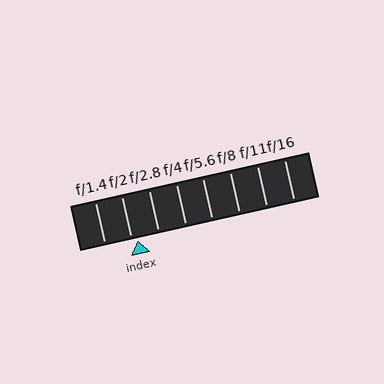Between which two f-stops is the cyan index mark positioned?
The index mark is between f/2 and f/2.8.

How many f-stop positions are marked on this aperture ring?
There are 8 f-stop positions marked.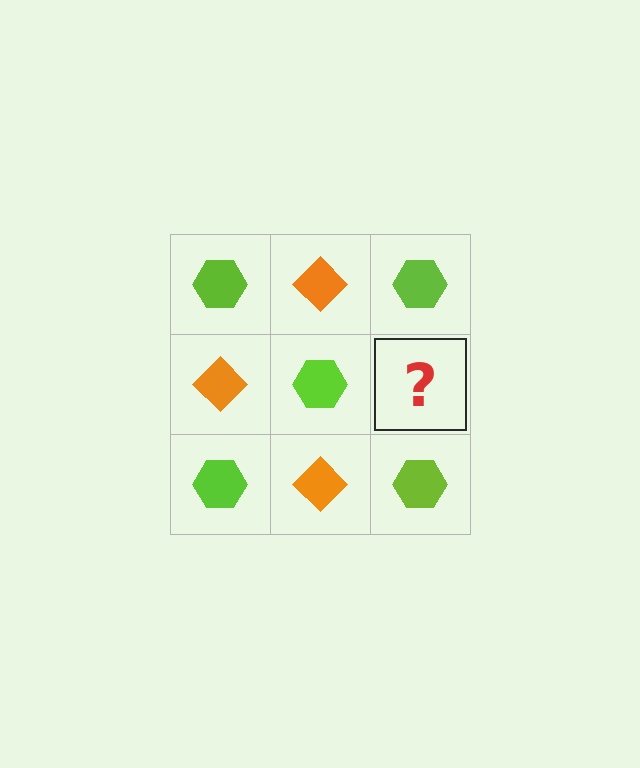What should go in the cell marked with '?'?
The missing cell should contain an orange diamond.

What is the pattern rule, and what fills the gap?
The rule is that it alternates lime hexagon and orange diamond in a checkerboard pattern. The gap should be filled with an orange diamond.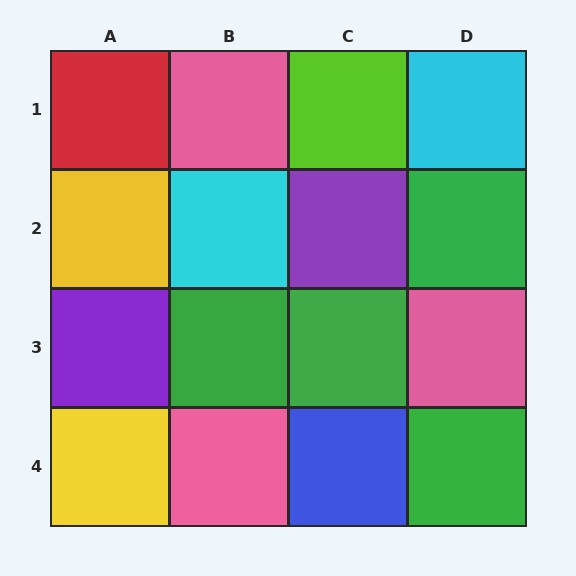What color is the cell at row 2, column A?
Yellow.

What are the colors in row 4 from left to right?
Yellow, pink, blue, green.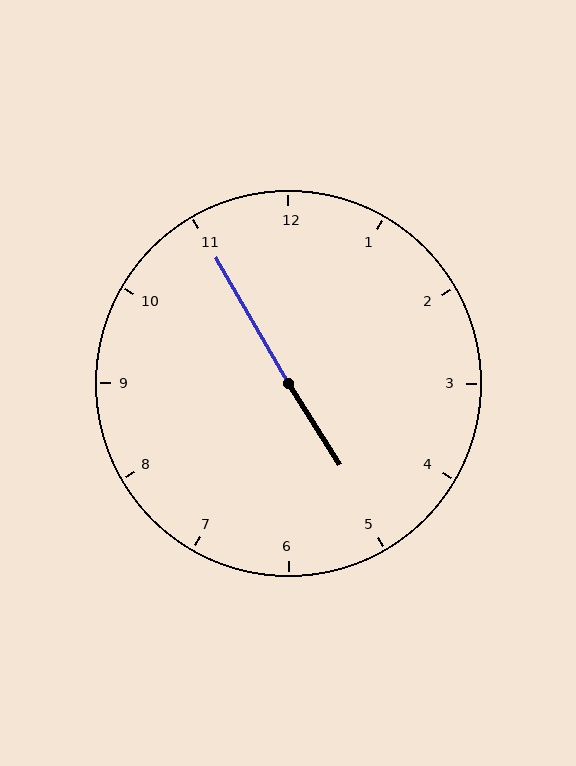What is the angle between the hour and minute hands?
Approximately 178 degrees.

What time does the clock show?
4:55.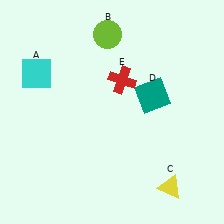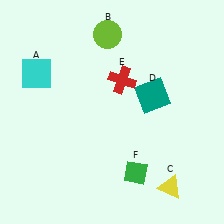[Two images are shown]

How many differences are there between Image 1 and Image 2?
There is 1 difference between the two images.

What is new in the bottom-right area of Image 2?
A green diamond (F) was added in the bottom-right area of Image 2.